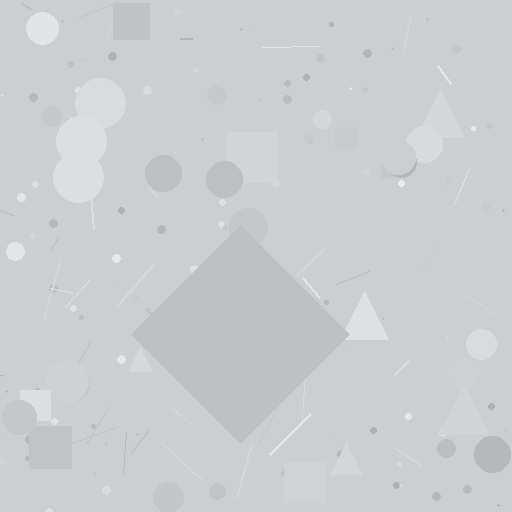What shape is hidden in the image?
A diamond is hidden in the image.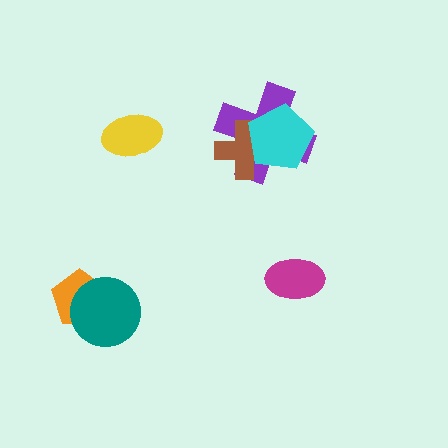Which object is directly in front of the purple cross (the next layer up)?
The brown cross is directly in front of the purple cross.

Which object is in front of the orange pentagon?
The teal circle is in front of the orange pentagon.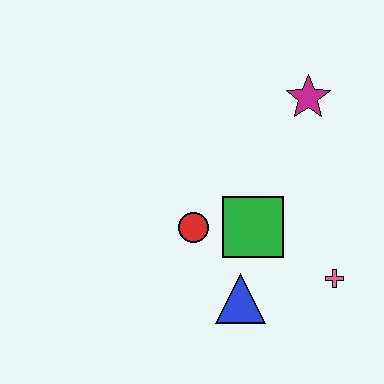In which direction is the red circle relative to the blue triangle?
The red circle is above the blue triangle.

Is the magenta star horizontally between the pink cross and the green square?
Yes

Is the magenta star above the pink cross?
Yes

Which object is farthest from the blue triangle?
The magenta star is farthest from the blue triangle.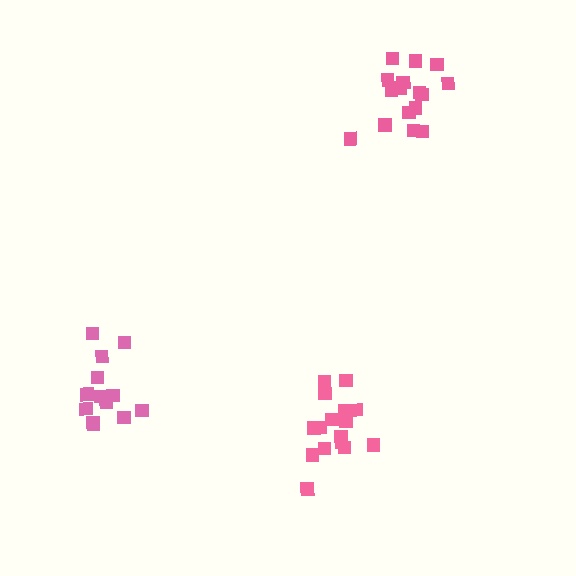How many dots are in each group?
Group 1: 17 dots, Group 2: 16 dots, Group 3: 14 dots (47 total).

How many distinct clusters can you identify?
There are 3 distinct clusters.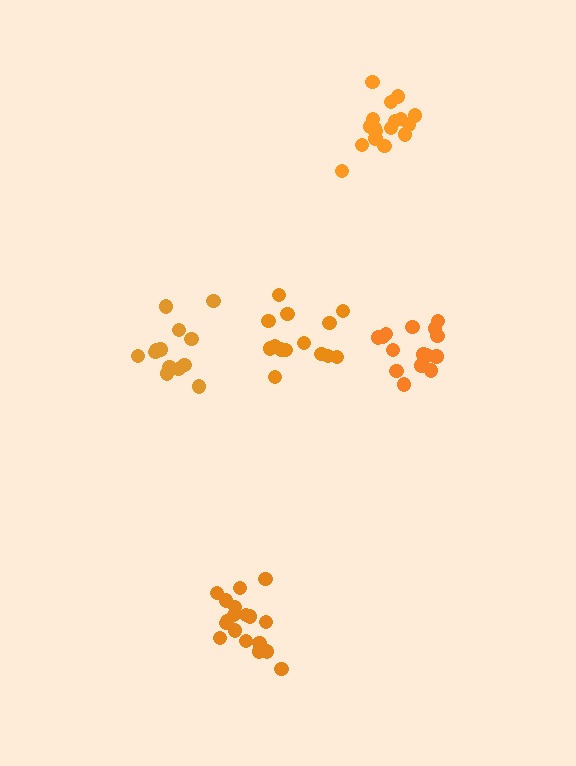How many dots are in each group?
Group 1: 14 dots, Group 2: 13 dots, Group 3: 18 dots, Group 4: 15 dots, Group 5: 17 dots (77 total).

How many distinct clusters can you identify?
There are 5 distinct clusters.